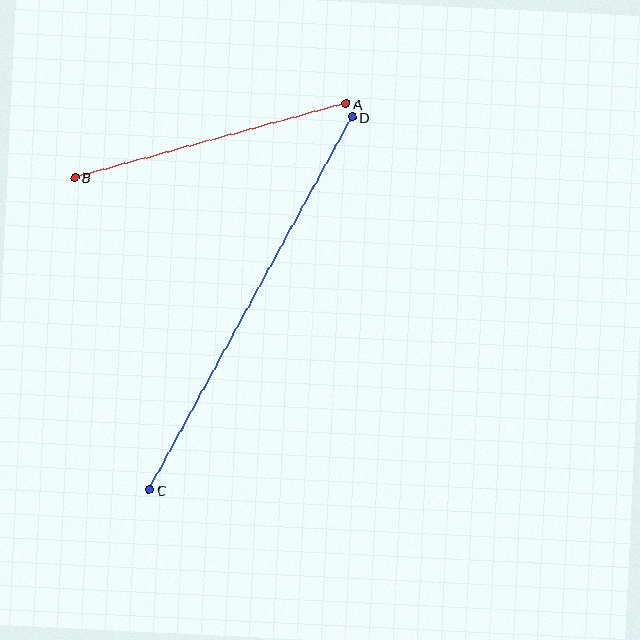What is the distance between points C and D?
The distance is approximately 424 pixels.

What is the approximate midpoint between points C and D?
The midpoint is at approximately (251, 303) pixels.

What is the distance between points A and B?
The distance is approximately 281 pixels.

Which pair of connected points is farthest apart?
Points C and D are farthest apart.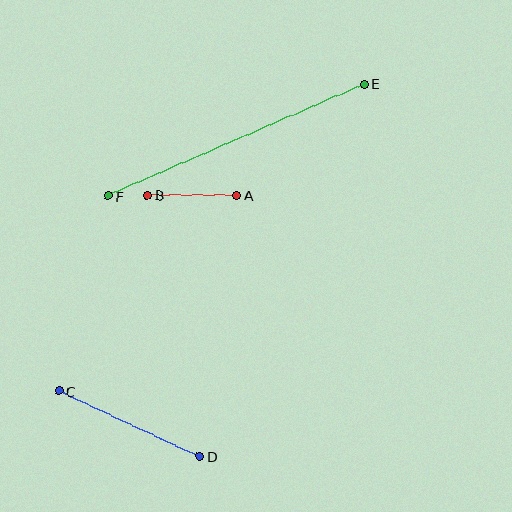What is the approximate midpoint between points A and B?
The midpoint is at approximately (192, 195) pixels.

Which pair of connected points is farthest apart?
Points E and F are farthest apart.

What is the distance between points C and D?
The distance is approximately 155 pixels.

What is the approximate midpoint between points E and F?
The midpoint is at approximately (236, 140) pixels.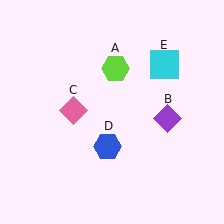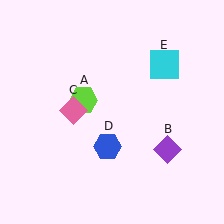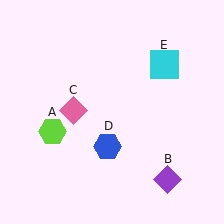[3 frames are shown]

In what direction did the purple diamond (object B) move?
The purple diamond (object B) moved down.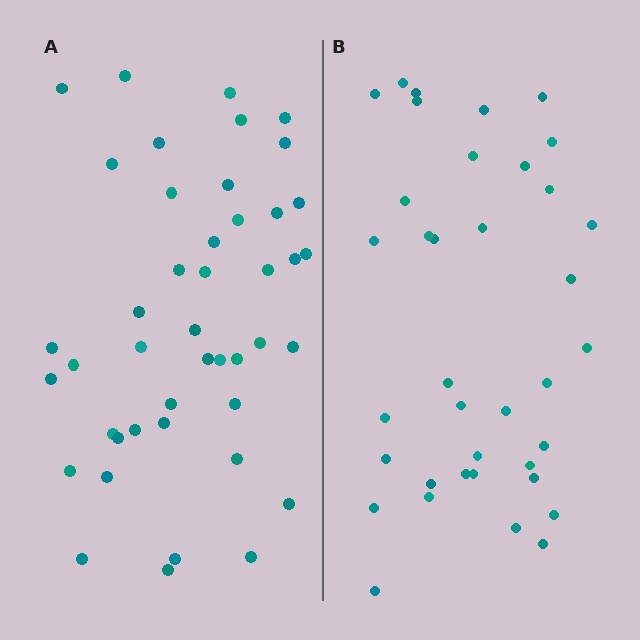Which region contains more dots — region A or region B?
Region A (the left region) has more dots.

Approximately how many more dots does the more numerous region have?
Region A has roughly 8 or so more dots than region B.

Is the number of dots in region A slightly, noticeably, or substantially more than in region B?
Region A has only slightly more — the two regions are fairly close. The ratio is roughly 1.2 to 1.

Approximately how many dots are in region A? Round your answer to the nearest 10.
About 40 dots. (The exact count is 44, which rounds to 40.)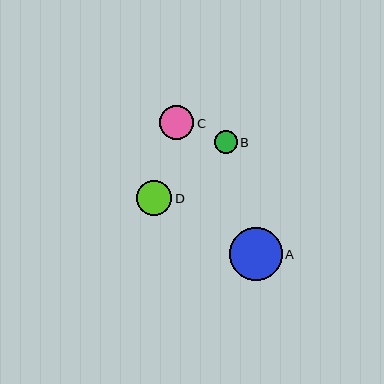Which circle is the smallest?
Circle B is the smallest with a size of approximately 23 pixels.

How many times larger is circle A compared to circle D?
Circle A is approximately 1.5 times the size of circle D.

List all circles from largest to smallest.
From largest to smallest: A, D, C, B.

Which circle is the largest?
Circle A is the largest with a size of approximately 53 pixels.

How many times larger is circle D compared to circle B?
Circle D is approximately 1.5 times the size of circle B.